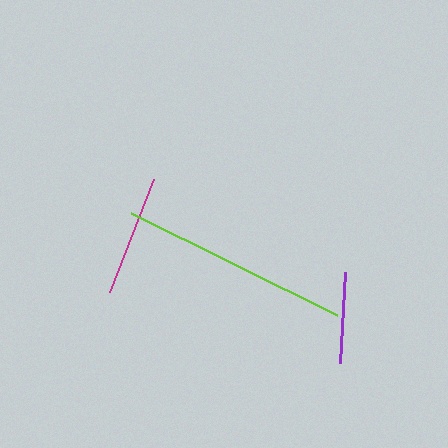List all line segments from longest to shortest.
From longest to shortest: lime, magenta, purple.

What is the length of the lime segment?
The lime segment is approximately 230 pixels long.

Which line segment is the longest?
The lime line is the longest at approximately 230 pixels.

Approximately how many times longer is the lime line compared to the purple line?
The lime line is approximately 2.5 times the length of the purple line.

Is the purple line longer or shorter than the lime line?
The lime line is longer than the purple line.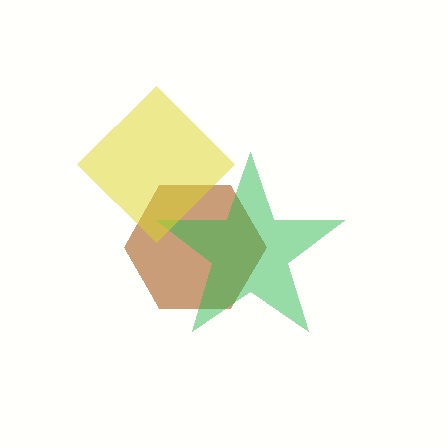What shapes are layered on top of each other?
The layered shapes are: a brown hexagon, a green star, a yellow diamond.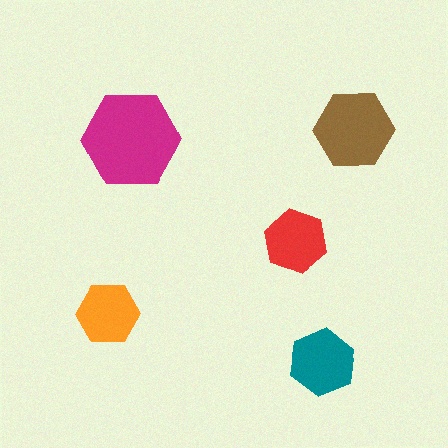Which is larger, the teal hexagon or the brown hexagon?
The brown one.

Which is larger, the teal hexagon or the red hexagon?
The teal one.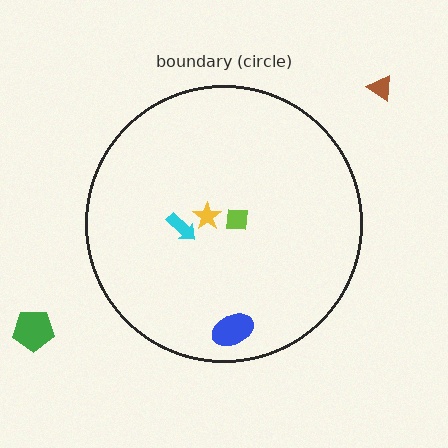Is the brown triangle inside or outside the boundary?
Outside.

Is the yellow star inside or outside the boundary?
Inside.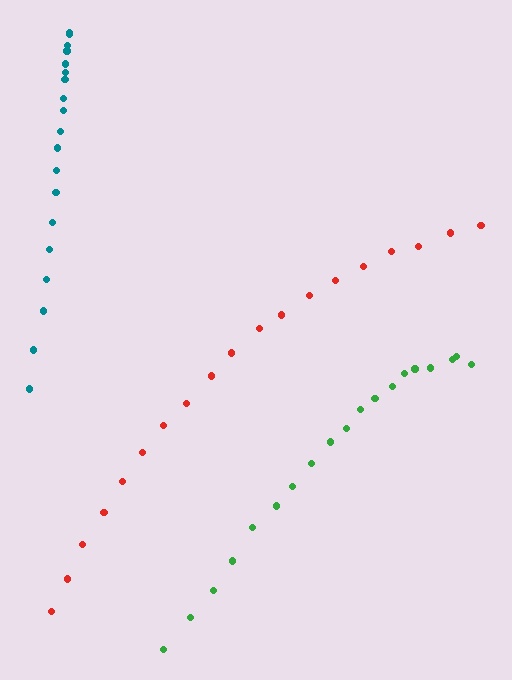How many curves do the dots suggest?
There are 3 distinct paths.